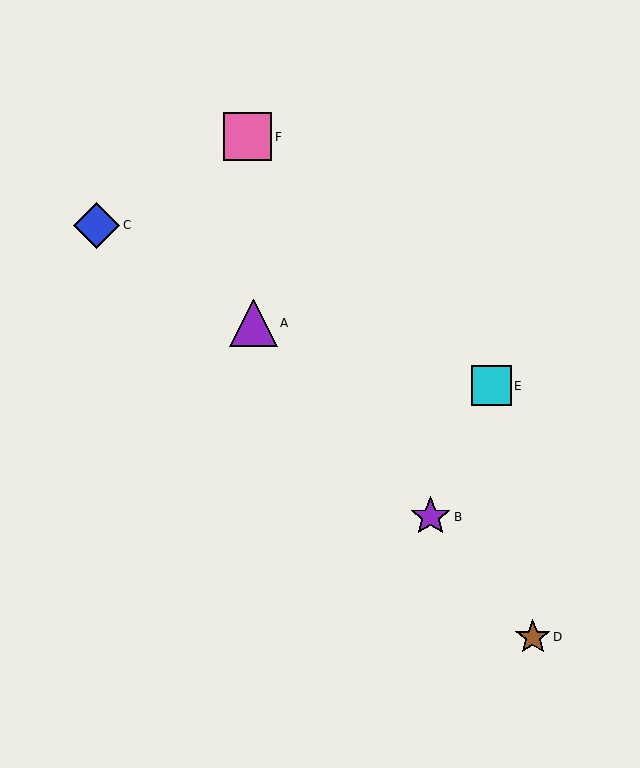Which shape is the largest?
The pink square (labeled F) is the largest.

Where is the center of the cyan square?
The center of the cyan square is at (491, 386).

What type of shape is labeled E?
Shape E is a cyan square.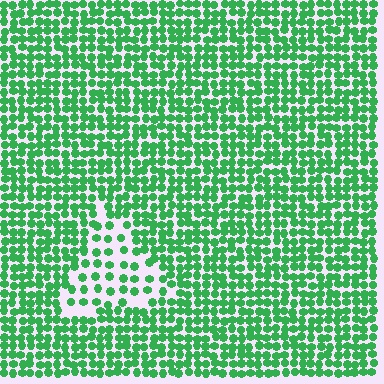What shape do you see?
I see a triangle.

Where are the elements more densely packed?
The elements are more densely packed outside the triangle boundary.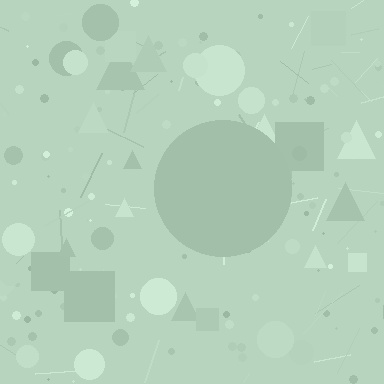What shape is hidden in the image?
A circle is hidden in the image.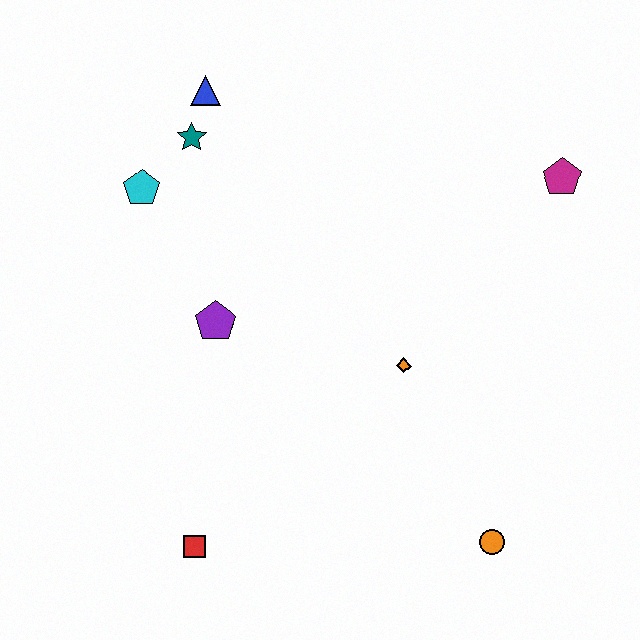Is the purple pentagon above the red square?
Yes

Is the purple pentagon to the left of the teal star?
No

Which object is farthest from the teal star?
The orange circle is farthest from the teal star.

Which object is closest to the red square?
The purple pentagon is closest to the red square.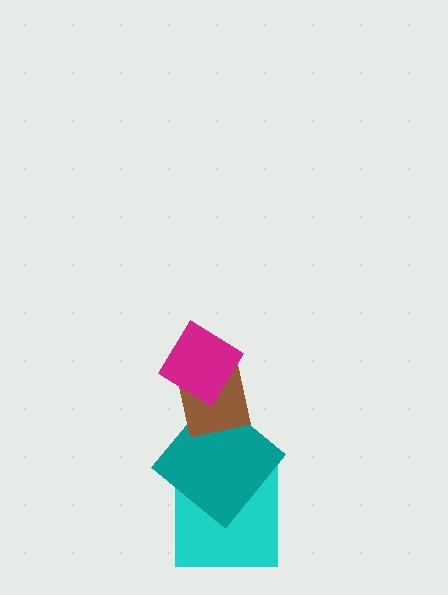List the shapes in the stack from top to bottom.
From top to bottom: the magenta diamond, the brown square, the teal diamond, the cyan square.